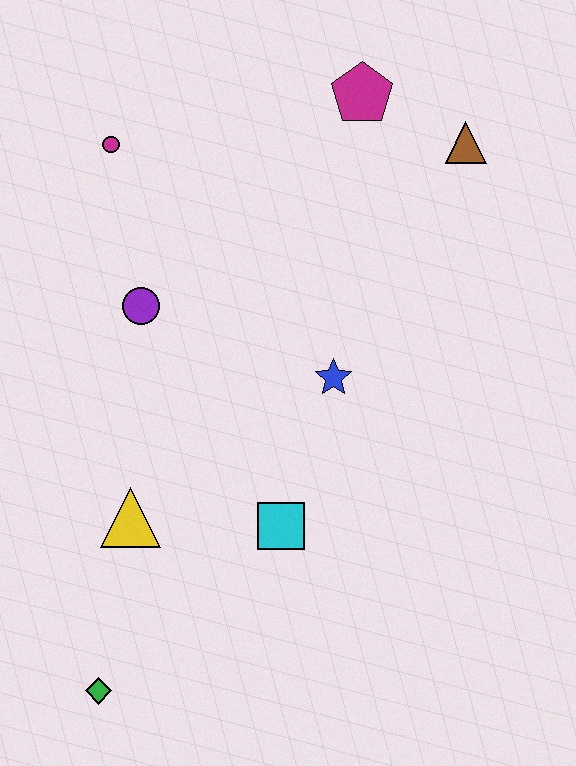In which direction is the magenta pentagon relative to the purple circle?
The magenta pentagon is to the right of the purple circle.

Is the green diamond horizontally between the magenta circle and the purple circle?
No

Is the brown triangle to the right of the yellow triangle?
Yes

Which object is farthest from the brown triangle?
The green diamond is farthest from the brown triangle.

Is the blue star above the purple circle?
No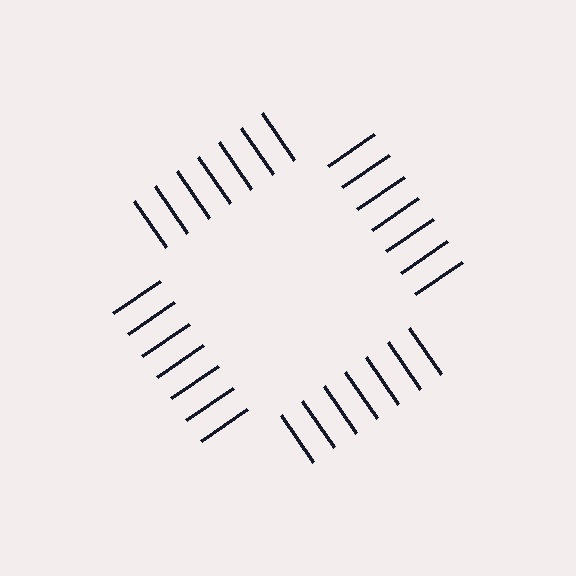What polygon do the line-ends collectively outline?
An illusory square — the line segments terminate on its edges but no continuous stroke is drawn.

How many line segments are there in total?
28 — 7 along each of the 4 edges.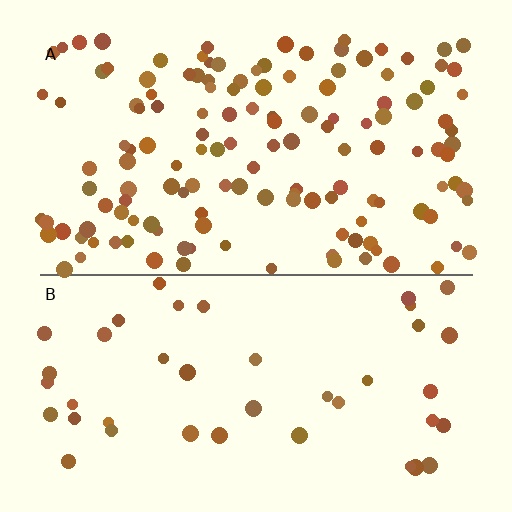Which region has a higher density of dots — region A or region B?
A (the top).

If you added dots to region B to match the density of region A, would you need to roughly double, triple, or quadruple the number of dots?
Approximately triple.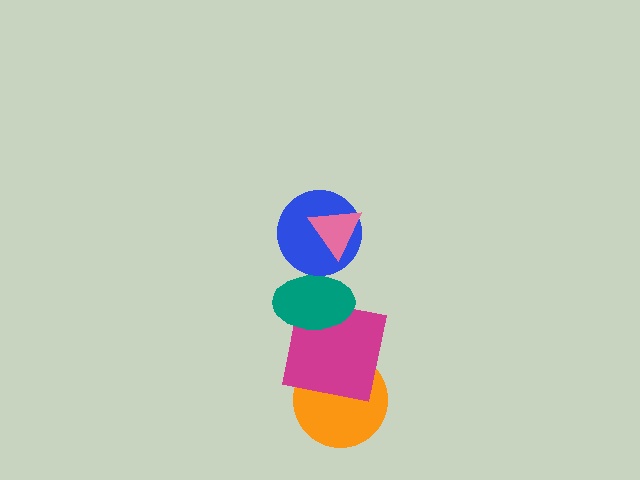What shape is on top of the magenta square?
The teal ellipse is on top of the magenta square.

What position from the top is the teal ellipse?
The teal ellipse is 3rd from the top.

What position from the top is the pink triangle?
The pink triangle is 1st from the top.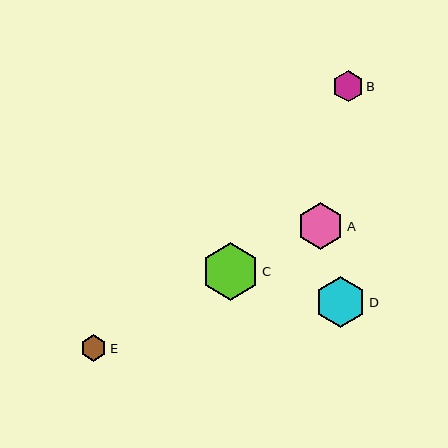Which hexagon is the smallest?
Hexagon E is the smallest with a size of approximately 26 pixels.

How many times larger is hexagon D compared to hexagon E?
Hexagon D is approximately 1.9 times the size of hexagon E.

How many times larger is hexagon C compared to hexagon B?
Hexagon C is approximately 1.8 times the size of hexagon B.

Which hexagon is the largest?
Hexagon C is the largest with a size of approximately 57 pixels.